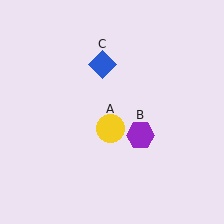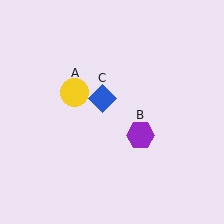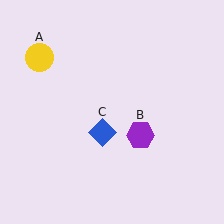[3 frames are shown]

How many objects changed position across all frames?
2 objects changed position: yellow circle (object A), blue diamond (object C).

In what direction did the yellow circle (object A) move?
The yellow circle (object A) moved up and to the left.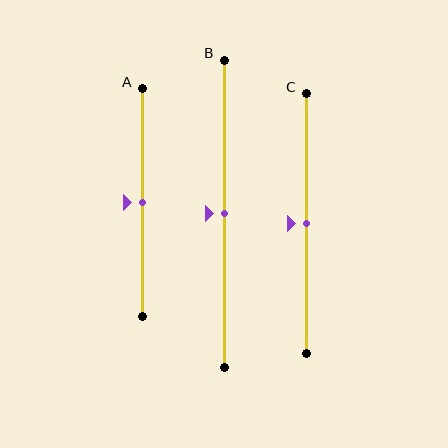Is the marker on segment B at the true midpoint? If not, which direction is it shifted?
Yes, the marker on segment B is at the true midpoint.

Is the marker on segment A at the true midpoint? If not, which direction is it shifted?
Yes, the marker on segment A is at the true midpoint.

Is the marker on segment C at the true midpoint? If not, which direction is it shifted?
Yes, the marker on segment C is at the true midpoint.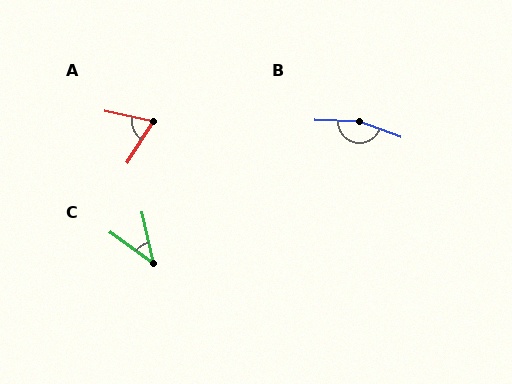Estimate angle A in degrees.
Approximately 70 degrees.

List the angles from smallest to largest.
C (41°), A (70°), B (161°).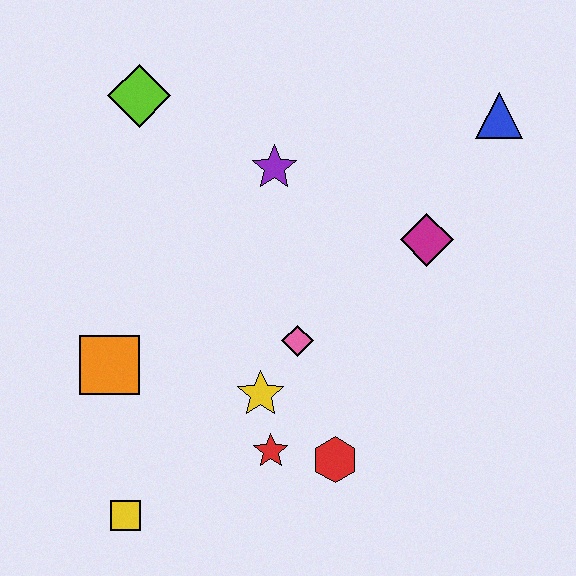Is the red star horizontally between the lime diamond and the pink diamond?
Yes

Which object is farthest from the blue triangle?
The yellow square is farthest from the blue triangle.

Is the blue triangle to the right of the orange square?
Yes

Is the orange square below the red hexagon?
No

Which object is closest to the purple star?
The lime diamond is closest to the purple star.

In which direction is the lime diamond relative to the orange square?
The lime diamond is above the orange square.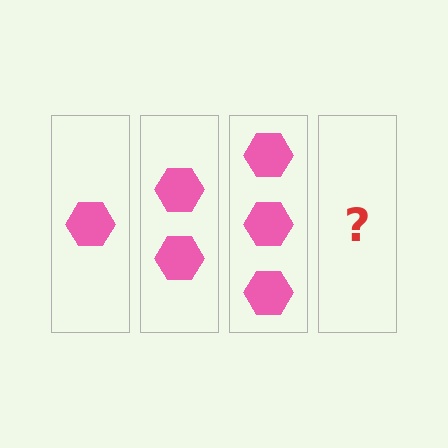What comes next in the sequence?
The next element should be 4 hexagons.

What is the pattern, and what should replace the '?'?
The pattern is that each step adds one more hexagon. The '?' should be 4 hexagons.